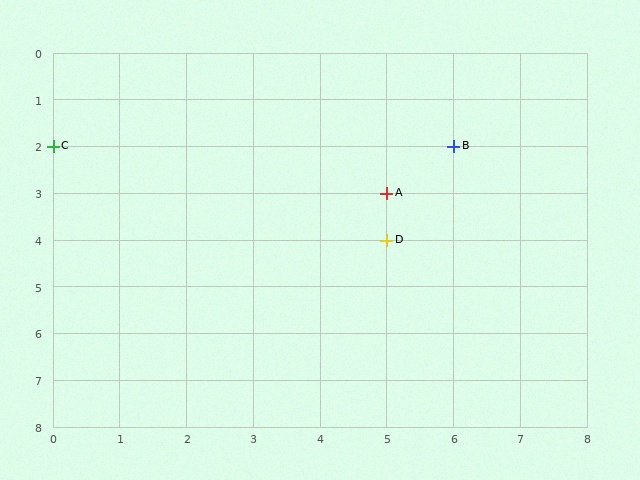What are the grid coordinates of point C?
Point C is at grid coordinates (0, 2).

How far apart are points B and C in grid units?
Points B and C are 6 columns apart.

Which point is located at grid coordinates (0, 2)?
Point C is at (0, 2).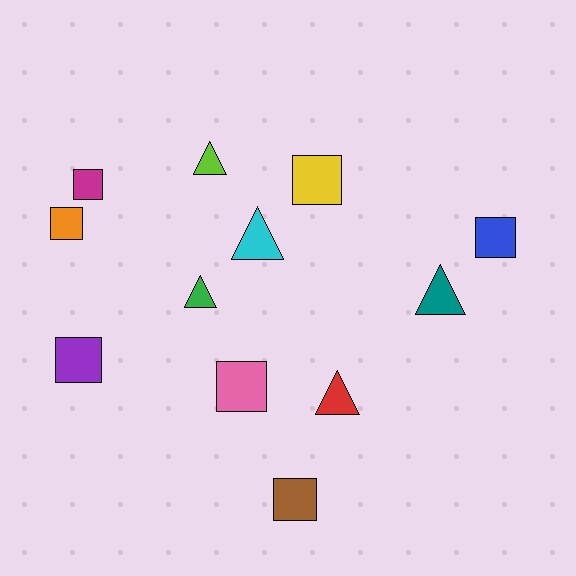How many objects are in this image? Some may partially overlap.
There are 12 objects.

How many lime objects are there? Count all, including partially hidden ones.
There is 1 lime object.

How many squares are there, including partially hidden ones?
There are 7 squares.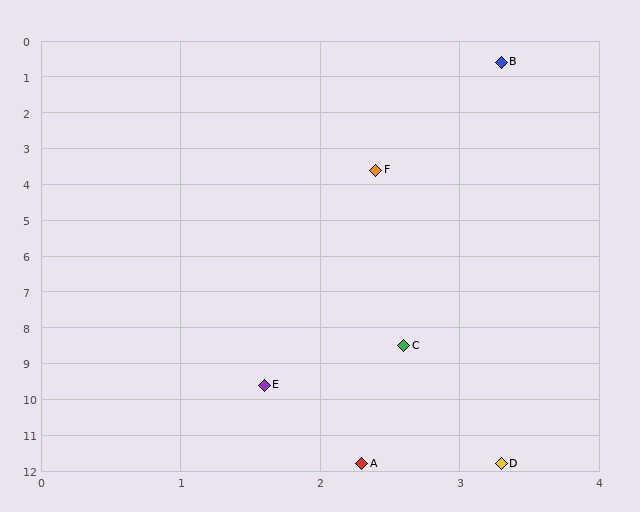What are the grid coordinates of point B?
Point B is at approximately (3.3, 0.6).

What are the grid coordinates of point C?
Point C is at approximately (2.6, 8.5).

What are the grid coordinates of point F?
Point F is at approximately (2.4, 3.6).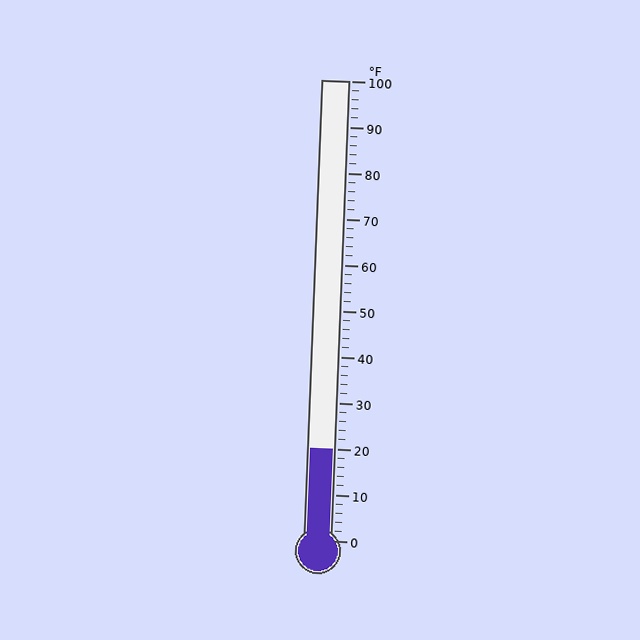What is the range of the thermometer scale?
The thermometer scale ranges from 0°F to 100°F.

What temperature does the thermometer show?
The thermometer shows approximately 20°F.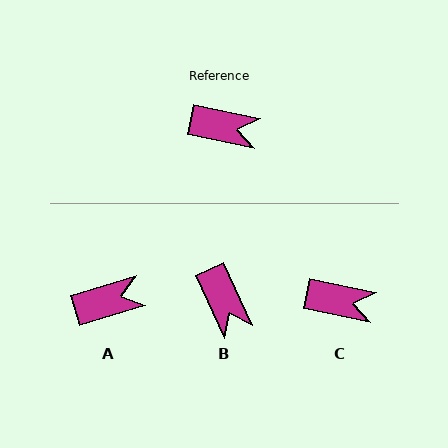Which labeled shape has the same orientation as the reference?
C.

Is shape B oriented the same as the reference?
No, it is off by about 54 degrees.